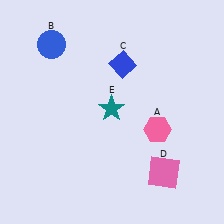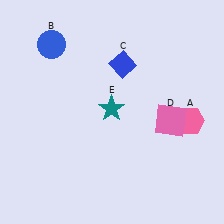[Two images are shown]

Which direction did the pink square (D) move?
The pink square (D) moved up.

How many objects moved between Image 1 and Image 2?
2 objects moved between the two images.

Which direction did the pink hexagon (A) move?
The pink hexagon (A) moved right.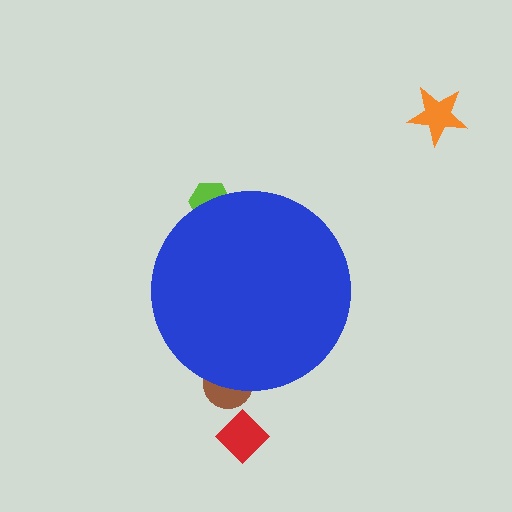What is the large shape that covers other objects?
A blue circle.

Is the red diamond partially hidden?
No, the red diamond is fully visible.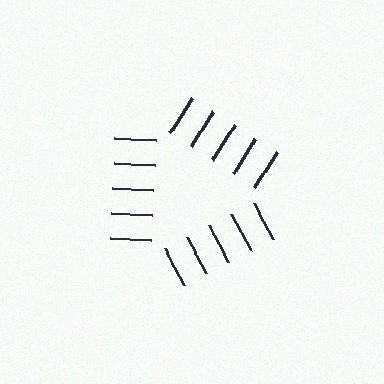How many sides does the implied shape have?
3 sides — the line-ends trace a triangle.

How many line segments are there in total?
15 — 5 along each of the 3 edges.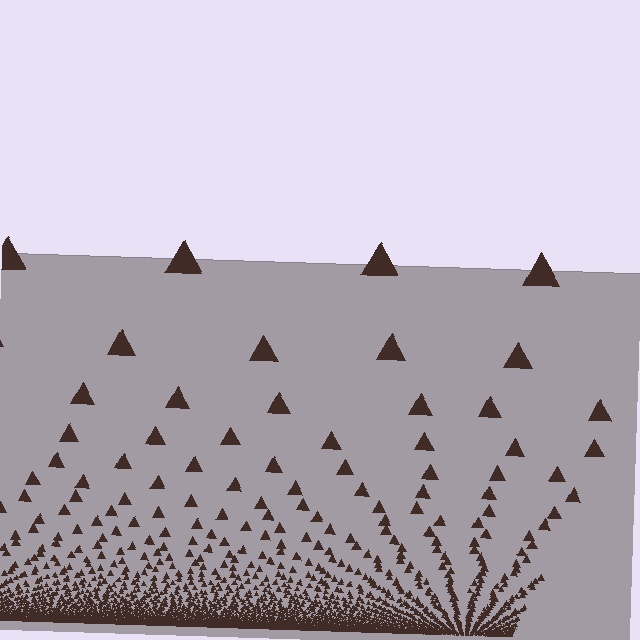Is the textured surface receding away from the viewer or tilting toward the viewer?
The surface appears to tilt toward the viewer. Texture elements get larger and sparser toward the top.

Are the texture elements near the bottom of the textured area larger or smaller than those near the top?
Smaller. The gradient is inverted — elements near the bottom are smaller and denser.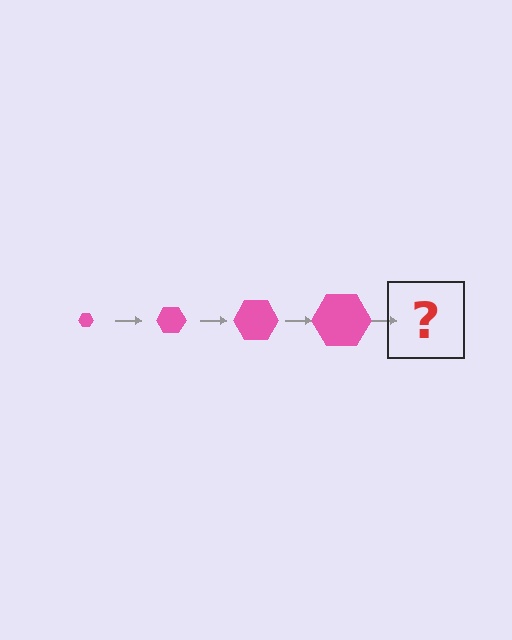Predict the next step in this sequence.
The next step is a pink hexagon, larger than the previous one.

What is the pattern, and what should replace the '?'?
The pattern is that the hexagon gets progressively larger each step. The '?' should be a pink hexagon, larger than the previous one.